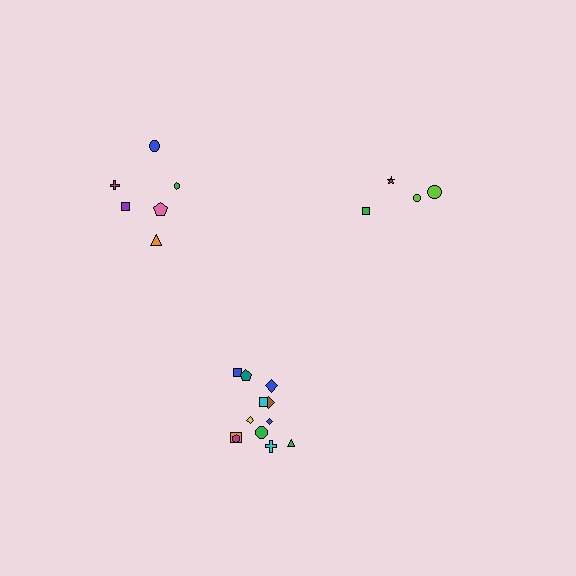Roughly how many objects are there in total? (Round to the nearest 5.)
Roughly 20 objects in total.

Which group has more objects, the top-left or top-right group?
The top-left group.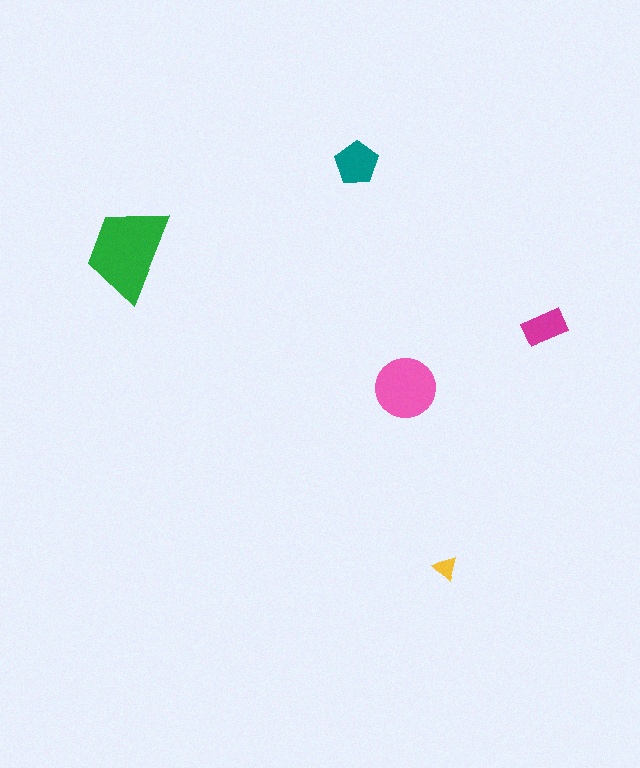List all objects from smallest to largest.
The yellow triangle, the magenta rectangle, the teal pentagon, the pink circle, the green trapezoid.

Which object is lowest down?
The yellow triangle is bottommost.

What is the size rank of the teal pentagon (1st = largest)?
3rd.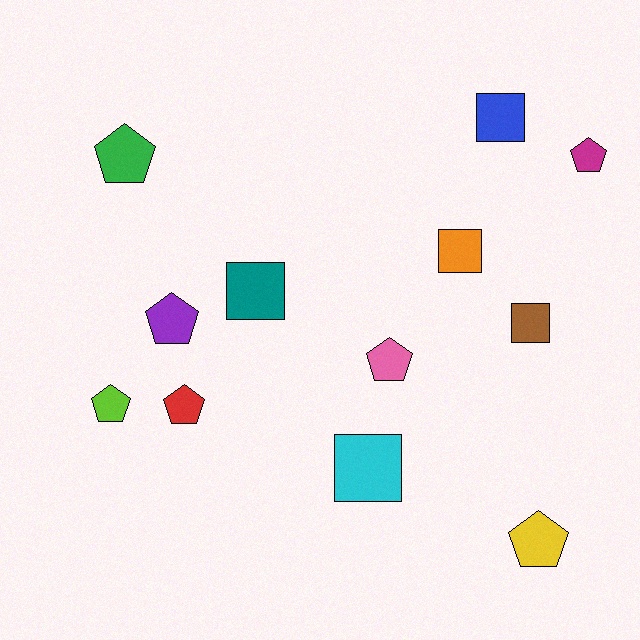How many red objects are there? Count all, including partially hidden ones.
There is 1 red object.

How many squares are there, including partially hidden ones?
There are 5 squares.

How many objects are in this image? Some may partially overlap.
There are 12 objects.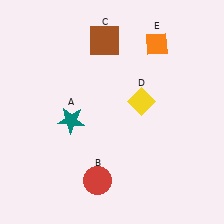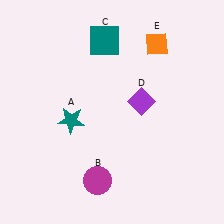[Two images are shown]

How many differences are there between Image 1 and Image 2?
There are 3 differences between the two images.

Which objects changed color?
B changed from red to magenta. C changed from brown to teal. D changed from yellow to purple.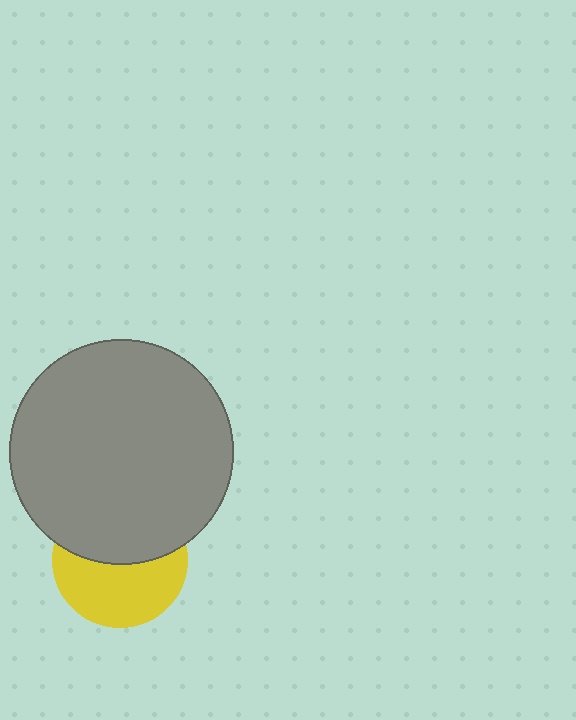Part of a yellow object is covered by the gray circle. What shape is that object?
It is a circle.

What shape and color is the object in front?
The object in front is a gray circle.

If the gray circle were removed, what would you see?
You would see the complete yellow circle.